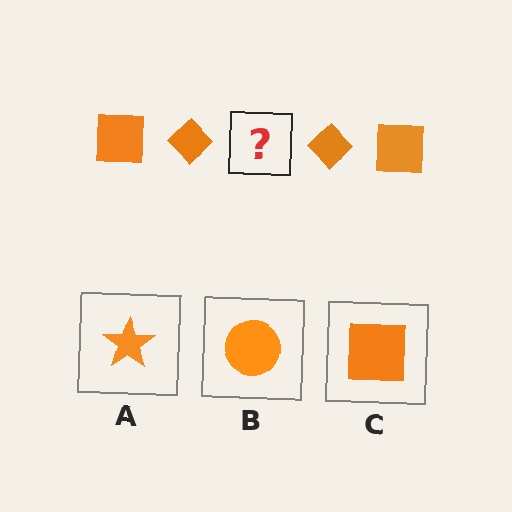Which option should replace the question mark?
Option C.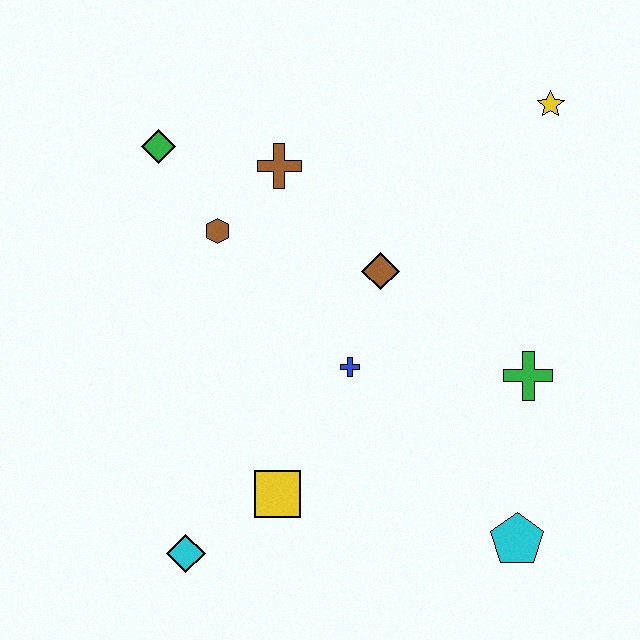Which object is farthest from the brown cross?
The cyan pentagon is farthest from the brown cross.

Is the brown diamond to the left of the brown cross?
No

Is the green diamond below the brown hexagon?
No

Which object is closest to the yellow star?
The brown diamond is closest to the yellow star.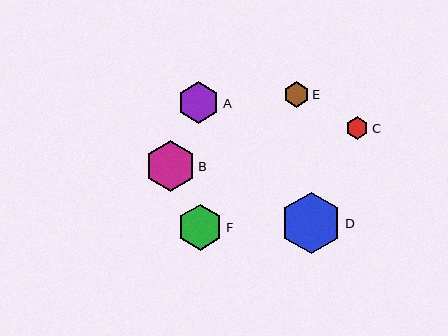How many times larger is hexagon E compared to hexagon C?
Hexagon E is approximately 1.1 times the size of hexagon C.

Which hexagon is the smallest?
Hexagon C is the smallest with a size of approximately 23 pixels.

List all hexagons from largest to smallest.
From largest to smallest: D, B, F, A, E, C.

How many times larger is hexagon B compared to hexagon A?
Hexagon B is approximately 1.2 times the size of hexagon A.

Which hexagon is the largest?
Hexagon D is the largest with a size of approximately 62 pixels.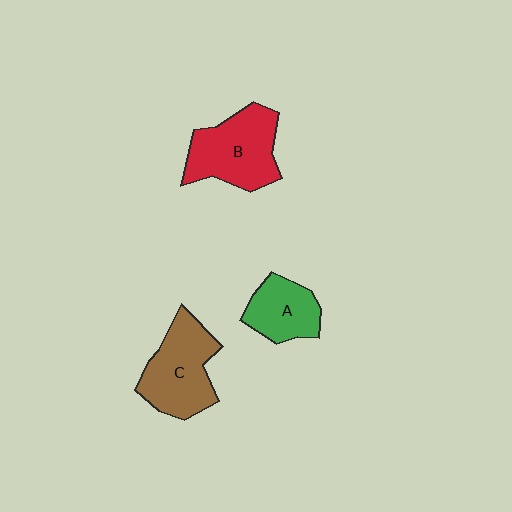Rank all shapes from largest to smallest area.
From largest to smallest: B (red), C (brown), A (green).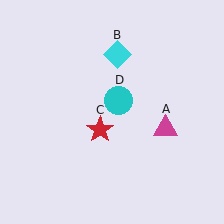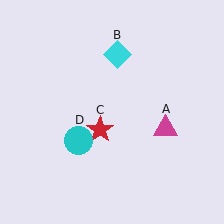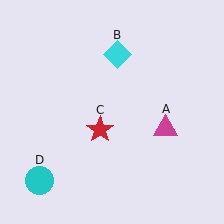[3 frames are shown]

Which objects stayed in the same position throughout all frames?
Magenta triangle (object A) and cyan diamond (object B) and red star (object C) remained stationary.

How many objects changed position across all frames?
1 object changed position: cyan circle (object D).